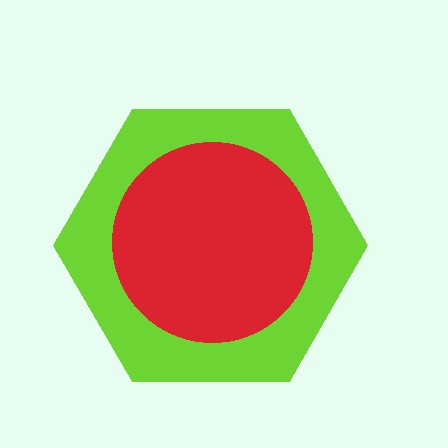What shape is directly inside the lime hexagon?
The red circle.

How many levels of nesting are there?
2.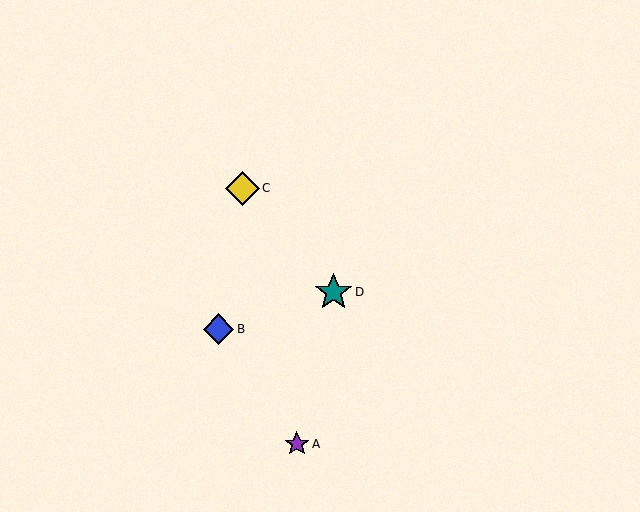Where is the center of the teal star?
The center of the teal star is at (333, 292).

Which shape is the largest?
The teal star (labeled D) is the largest.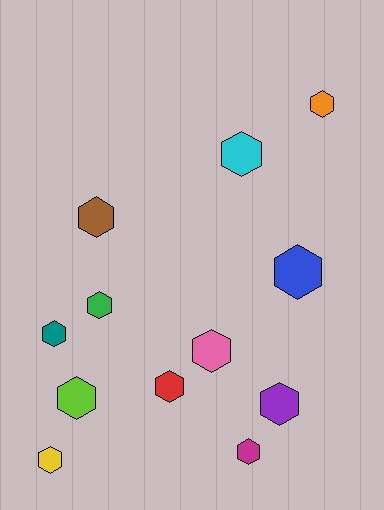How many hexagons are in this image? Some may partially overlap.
There are 12 hexagons.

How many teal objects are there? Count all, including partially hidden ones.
There is 1 teal object.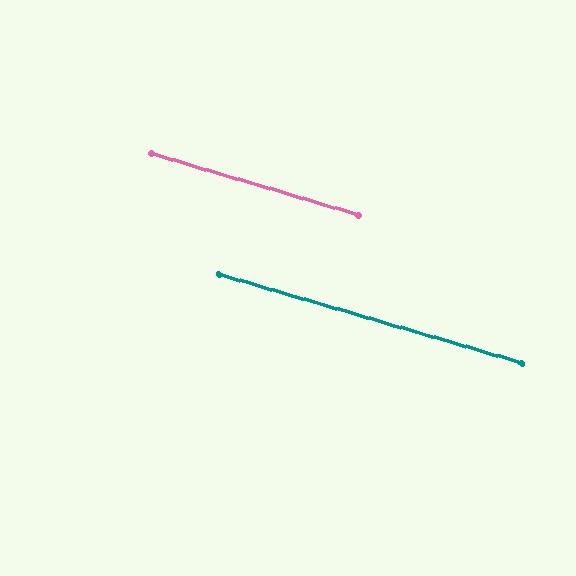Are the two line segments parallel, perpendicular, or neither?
Parallel — their directions differ by only 0.5°.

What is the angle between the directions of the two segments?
Approximately 1 degree.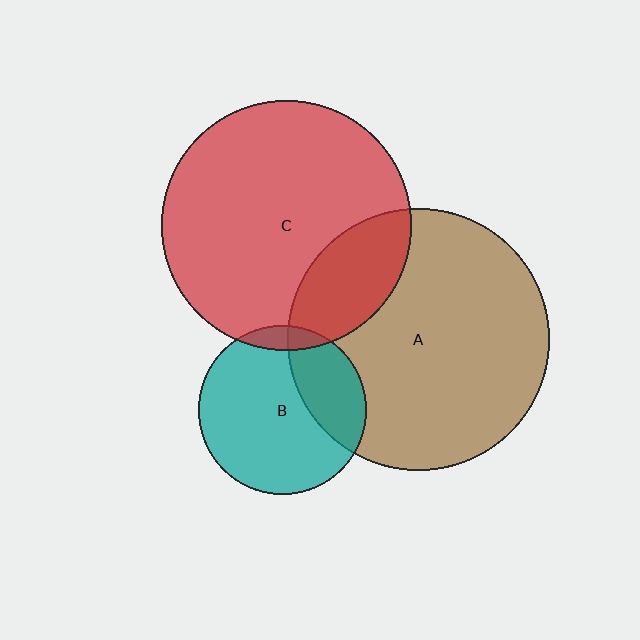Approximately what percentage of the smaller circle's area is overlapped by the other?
Approximately 20%.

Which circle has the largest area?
Circle A (brown).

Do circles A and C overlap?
Yes.